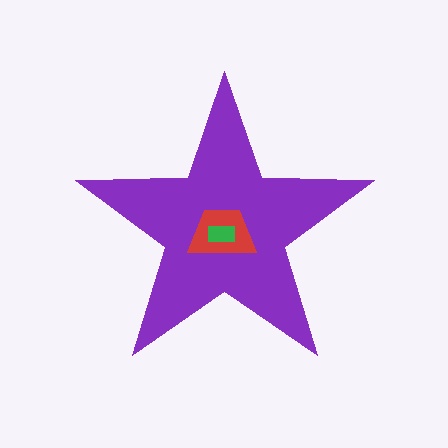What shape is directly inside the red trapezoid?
The green rectangle.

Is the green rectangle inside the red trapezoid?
Yes.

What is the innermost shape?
The green rectangle.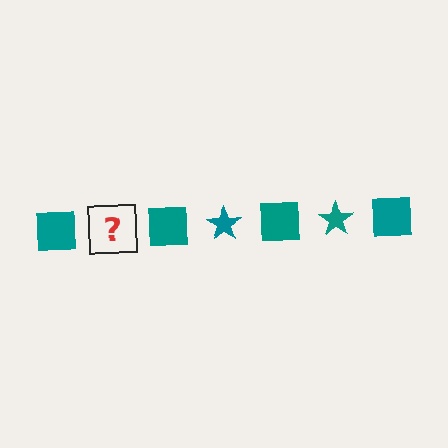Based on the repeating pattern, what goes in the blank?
The blank should be a teal star.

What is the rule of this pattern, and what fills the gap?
The rule is that the pattern cycles through square, star shapes in teal. The gap should be filled with a teal star.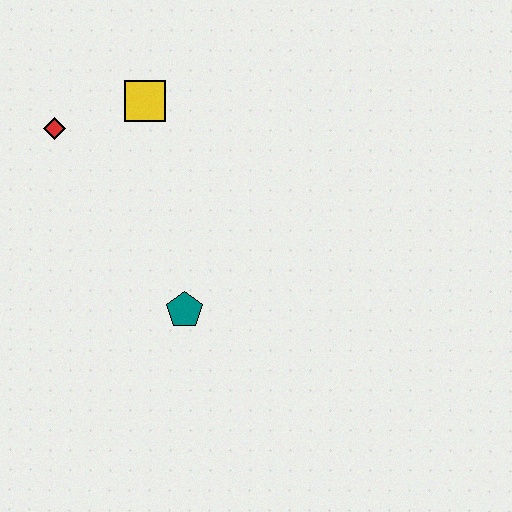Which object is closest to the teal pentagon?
The yellow square is closest to the teal pentagon.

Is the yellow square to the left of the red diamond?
No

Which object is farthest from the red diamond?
The teal pentagon is farthest from the red diamond.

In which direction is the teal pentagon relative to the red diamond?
The teal pentagon is below the red diamond.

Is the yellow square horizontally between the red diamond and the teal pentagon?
Yes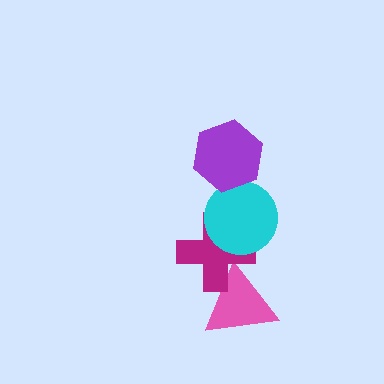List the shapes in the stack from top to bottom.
From top to bottom: the purple hexagon, the cyan circle, the magenta cross, the pink triangle.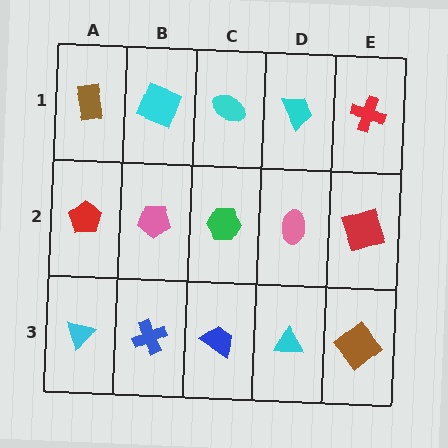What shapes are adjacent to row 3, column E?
A red square (row 2, column E), a cyan triangle (row 3, column D).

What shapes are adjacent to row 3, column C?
A green hexagon (row 2, column C), a blue cross (row 3, column B), a cyan triangle (row 3, column D).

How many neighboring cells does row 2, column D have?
4.